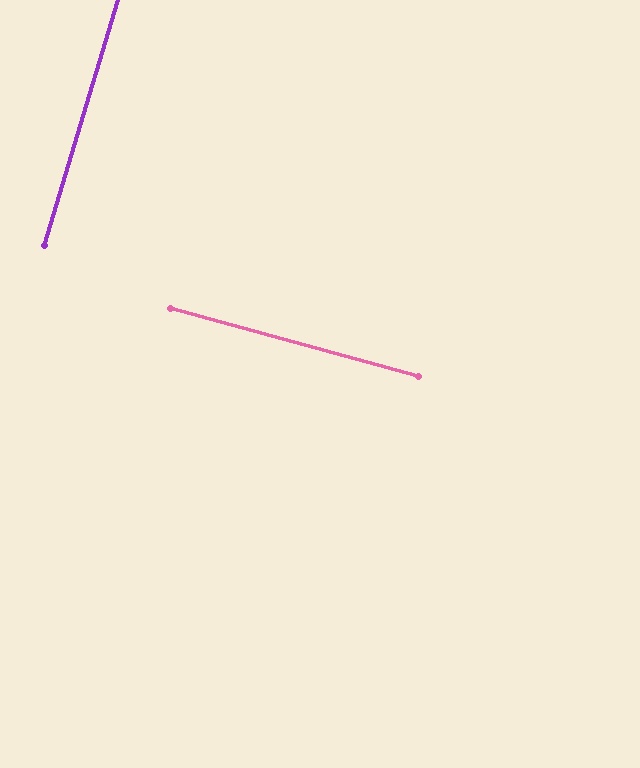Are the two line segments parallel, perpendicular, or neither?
Perpendicular — they meet at approximately 89°.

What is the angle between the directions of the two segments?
Approximately 89 degrees.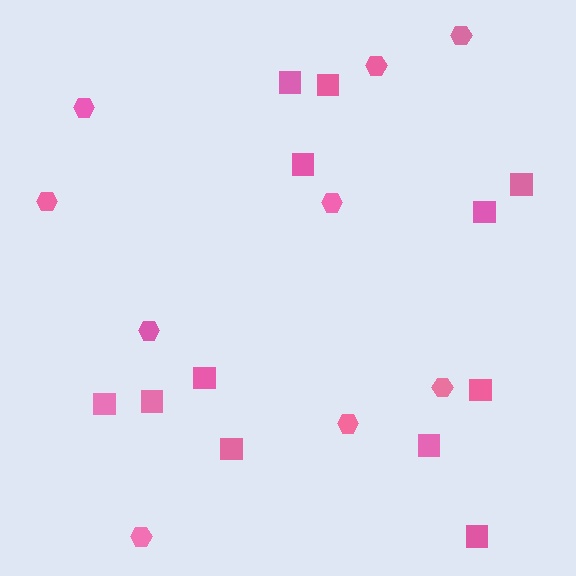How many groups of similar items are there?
There are 2 groups: one group of hexagons (9) and one group of squares (12).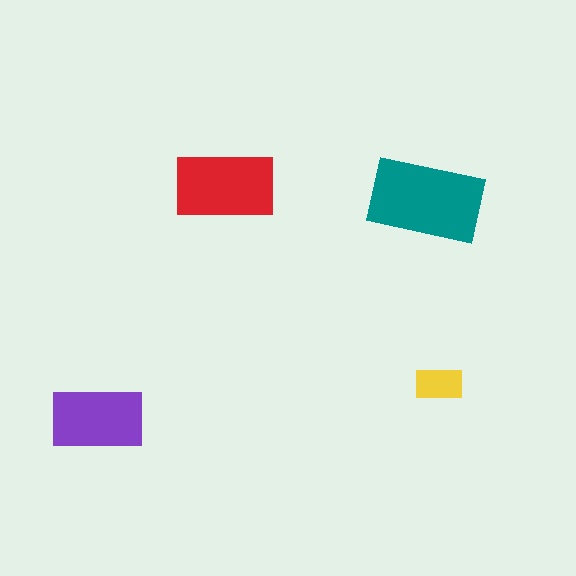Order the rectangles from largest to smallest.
the teal one, the red one, the purple one, the yellow one.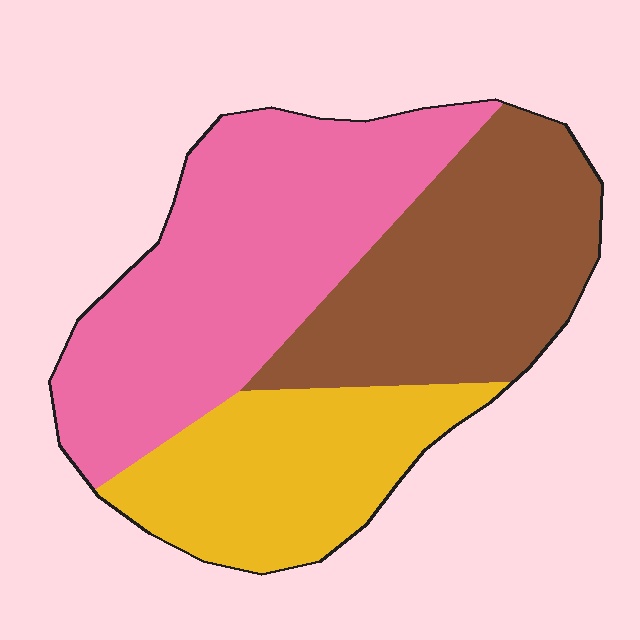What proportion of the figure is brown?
Brown covers around 30% of the figure.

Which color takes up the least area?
Yellow, at roughly 25%.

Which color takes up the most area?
Pink, at roughly 45%.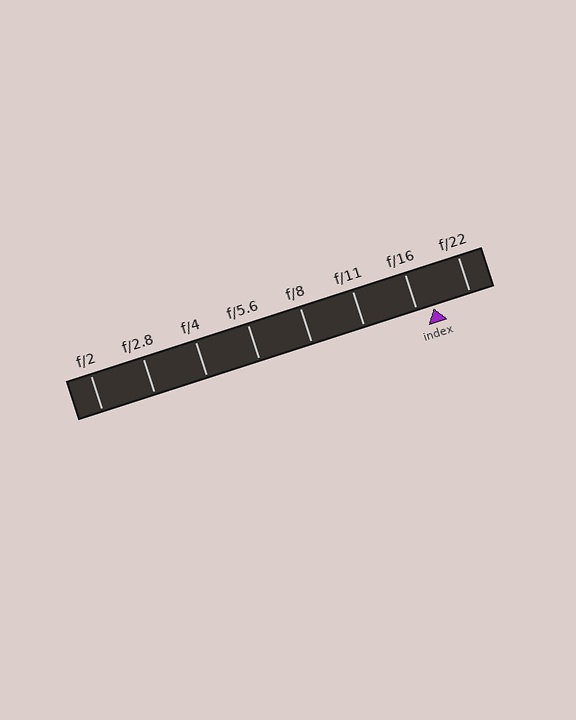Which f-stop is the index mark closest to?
The index mark is closest to f/16.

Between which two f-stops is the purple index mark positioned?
The index mark is between f/16 and f/22.